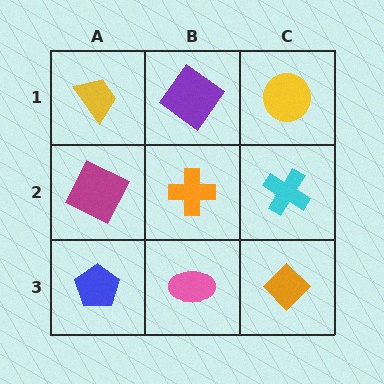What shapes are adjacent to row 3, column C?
A cyan cross (row 2, column C), a pink ellipse (row 3, column B).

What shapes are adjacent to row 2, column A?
A yellow trapezoid (row 1, column A), a blue pentagon (row 3, column A), an orange cross (row 2, column B).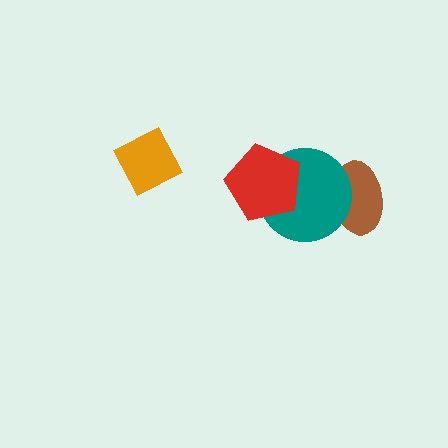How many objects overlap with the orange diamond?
0 objects overlap with the orange diamond.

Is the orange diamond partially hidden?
No, no other shape covers it.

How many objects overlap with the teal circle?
2 objects overlap with the teal circle.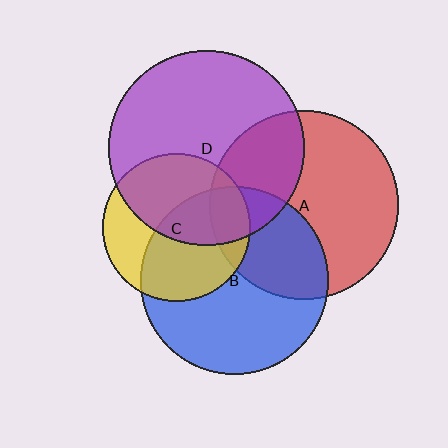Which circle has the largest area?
Circle D (purple).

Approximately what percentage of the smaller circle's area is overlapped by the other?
Approximately 20%.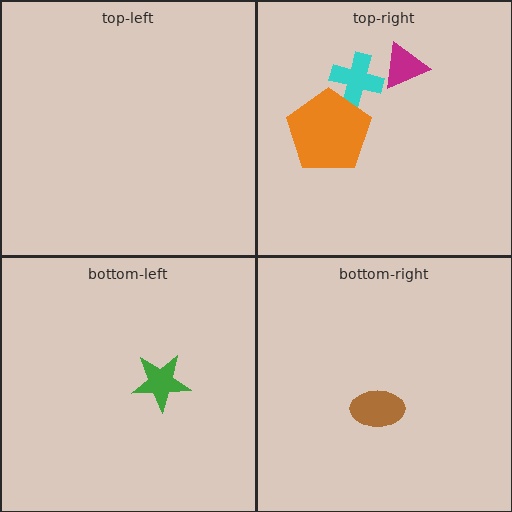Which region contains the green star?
The bottom-left region.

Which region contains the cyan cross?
The top-right region.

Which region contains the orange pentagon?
The top-right region.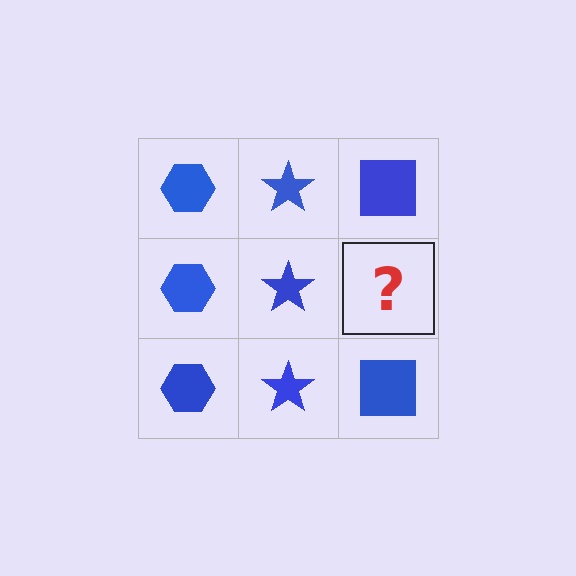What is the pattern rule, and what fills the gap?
The rule is that each column has a consistent shape. The gap should be filled with a blue square.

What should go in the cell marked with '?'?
The missing cell should contain a blue square.